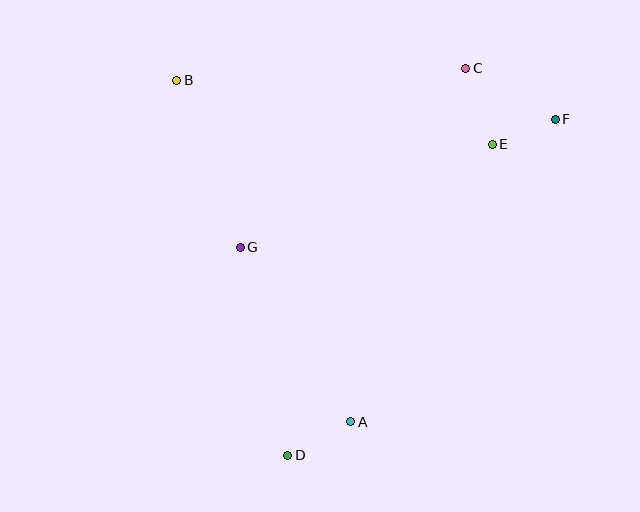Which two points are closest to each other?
Points E and F are closest to each other.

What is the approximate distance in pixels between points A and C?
The distance between A and C is approximately 372 pixels.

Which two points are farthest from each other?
Points D and F are farthest from each other.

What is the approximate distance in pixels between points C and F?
The distance between C and F is approximately 103 pixels.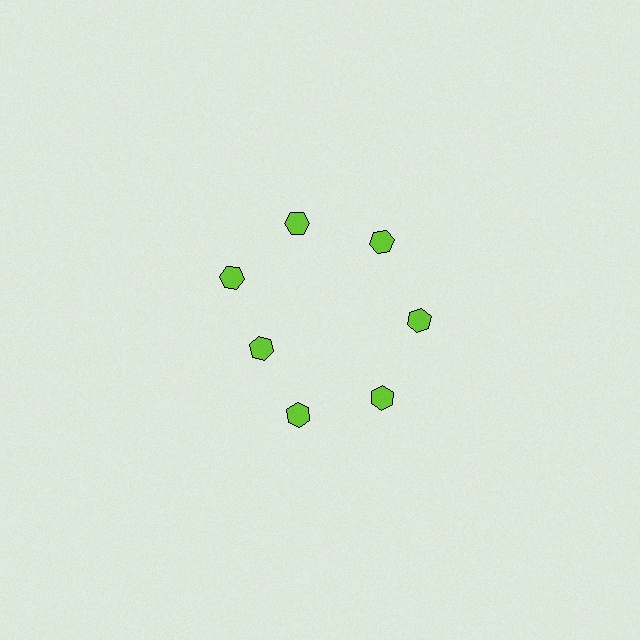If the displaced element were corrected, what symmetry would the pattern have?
It would have 7-fold rotational symmetry — the pattern would map onto itself every 51 degrees.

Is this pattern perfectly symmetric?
No. The 7 lime hexagons are arranged in a ring, but one element near the 8 o'clock position is pulled inward toward the center, breaking the 7-fold rotational symmetry.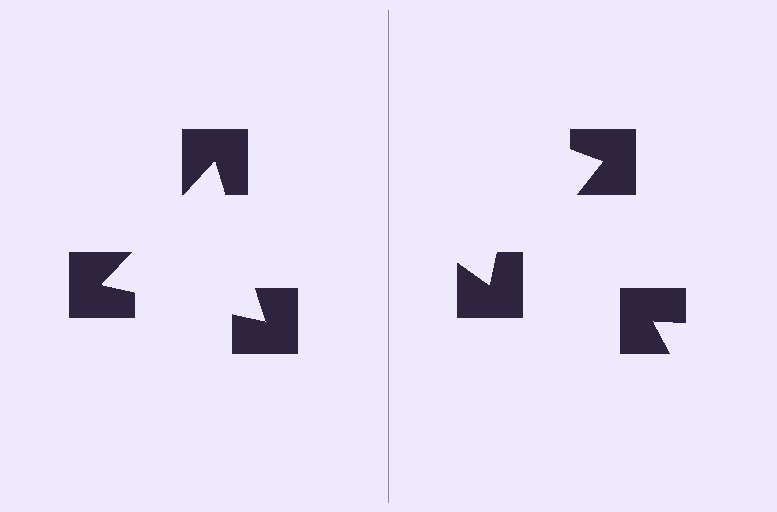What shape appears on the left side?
An illusory triangle.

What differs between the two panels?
The notched squares are positioned identically on both sides; only the wedge orientations differ. On the left they align to a triangle; on the right they are misaligned.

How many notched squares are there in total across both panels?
6 — 3 on each side.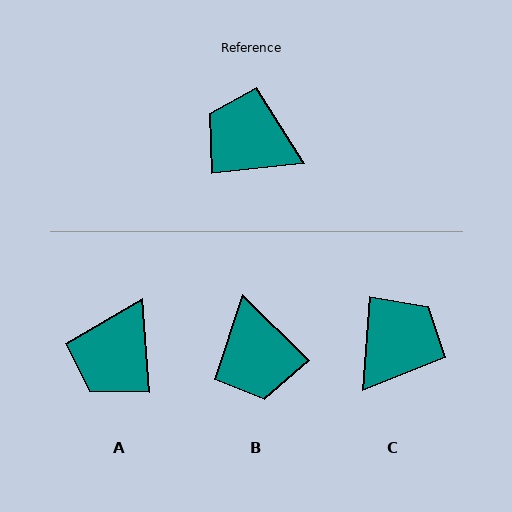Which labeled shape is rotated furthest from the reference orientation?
B, about 130 degrees away.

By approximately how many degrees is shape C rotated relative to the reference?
Approximately 101 degrees clockwise.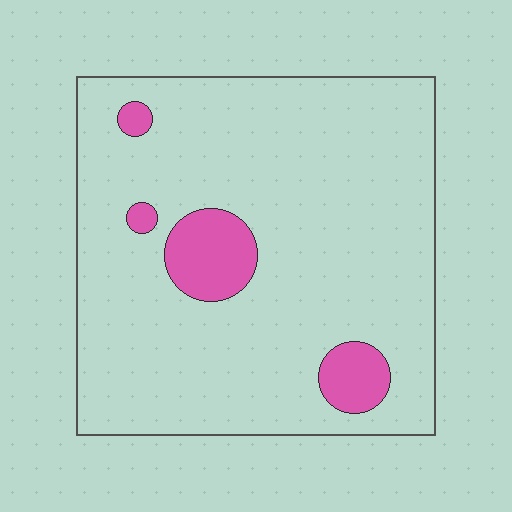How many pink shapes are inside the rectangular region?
4.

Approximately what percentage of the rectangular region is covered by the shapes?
Approximately 10%.